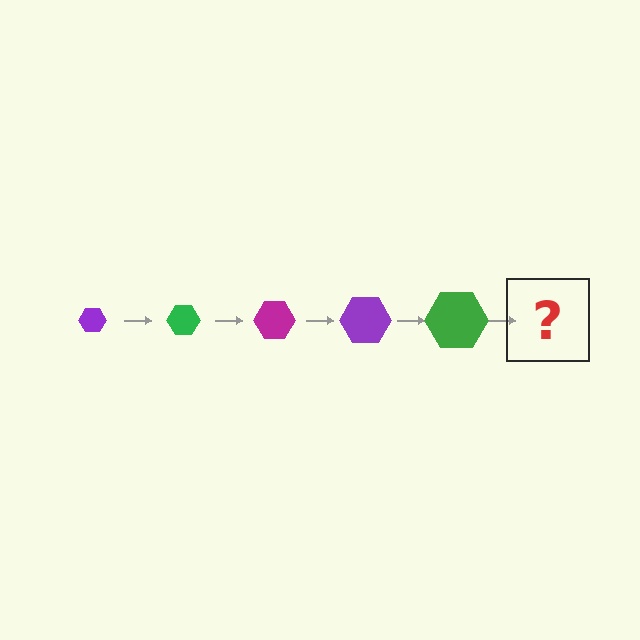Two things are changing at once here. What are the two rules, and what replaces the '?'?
The two rules are that the hexagon grows larger each step and the color cycles through purple, green, and magenta. The '?' should be a magenta hexagon, larger than the previous one.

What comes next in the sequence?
The next element should be a magenta hexagon, larger than the previous one.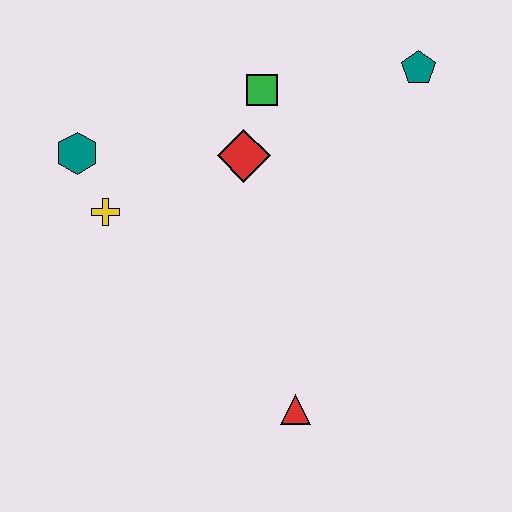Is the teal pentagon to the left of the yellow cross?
No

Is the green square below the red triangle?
No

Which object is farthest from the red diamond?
The red triangle is farthest from the red diamond.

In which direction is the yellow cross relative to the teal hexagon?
The yellow cross is below the teal hexagon.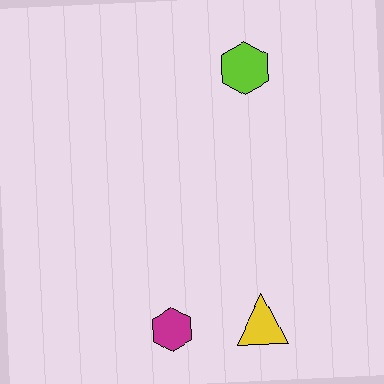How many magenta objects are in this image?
There is 1 magenta object.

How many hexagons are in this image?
There are 2 hexagons.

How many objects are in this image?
There are 3 objects.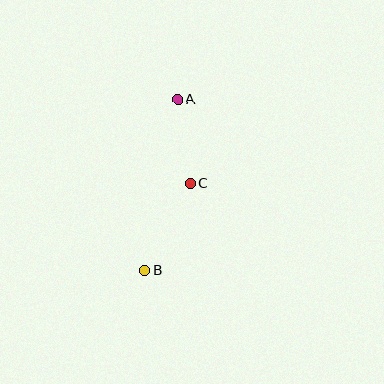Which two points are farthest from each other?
Points A and B are farthest from each other.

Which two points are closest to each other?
Points A and C are closest to each other.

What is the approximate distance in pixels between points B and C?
The distance between B and C is approximately 98 pixels.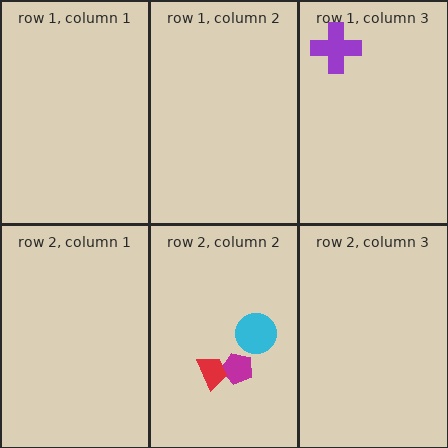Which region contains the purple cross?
The row 1, column 3 region.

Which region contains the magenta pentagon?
The row 2, column 2 region.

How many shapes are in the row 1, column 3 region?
1.